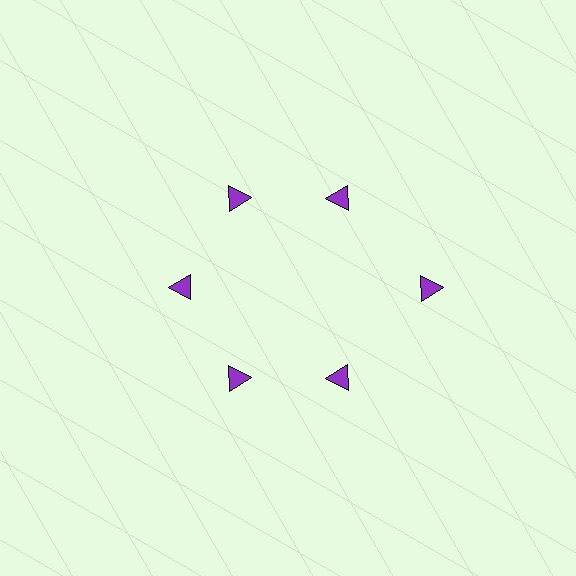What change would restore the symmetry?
The symmetry would be restored by moving it inward, back onto the ring so that all 6 triangles sit at equal angles and equal distance from the center.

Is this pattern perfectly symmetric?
No. The 6 purple triangles are arranged in a ring, but one element near the 3 o'clock position is pushed outward from the center, breaking the 6-fold rotational symmetry.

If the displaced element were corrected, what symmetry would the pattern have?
It would have 6-fold rotational symmetry — the pattern would map onto itself every 60 degrees.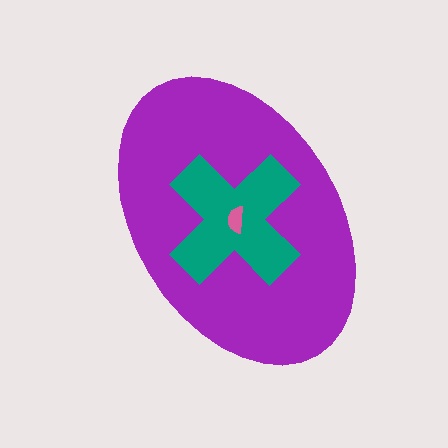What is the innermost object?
The pink semicircle.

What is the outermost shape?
The purple ellipse.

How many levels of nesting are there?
3.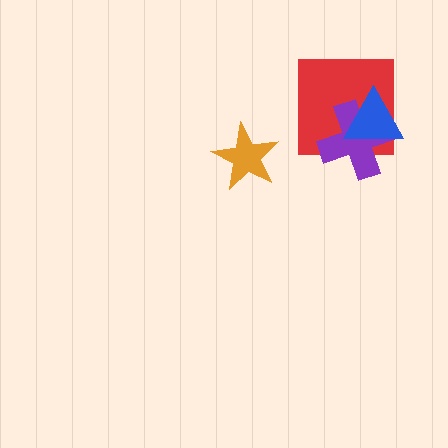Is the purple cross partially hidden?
Yes, it is partially covered by another shape.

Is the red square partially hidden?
Yes, it is partially covered by another shape.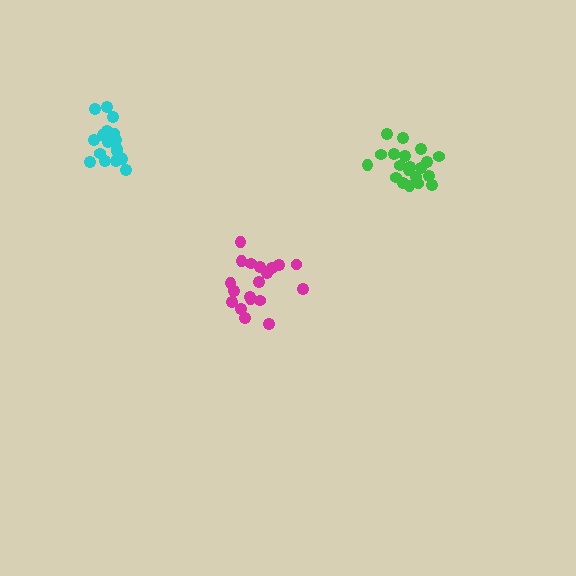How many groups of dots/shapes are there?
There are 3 groups.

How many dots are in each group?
Group 1: 19 dots, Group 2: 20 dots, Group 3: 18 dots (57 total).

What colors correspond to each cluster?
The clusters are colored: magenta, green, cyan.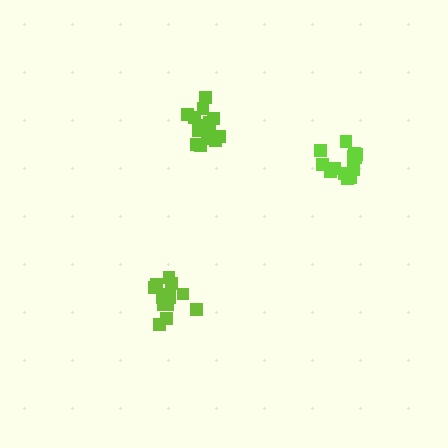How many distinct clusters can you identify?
There are 3 distinct clusters.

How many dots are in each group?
Group 1: 13 dots, Group 2: 15 dots, Group 3: 16 dots (44 total).